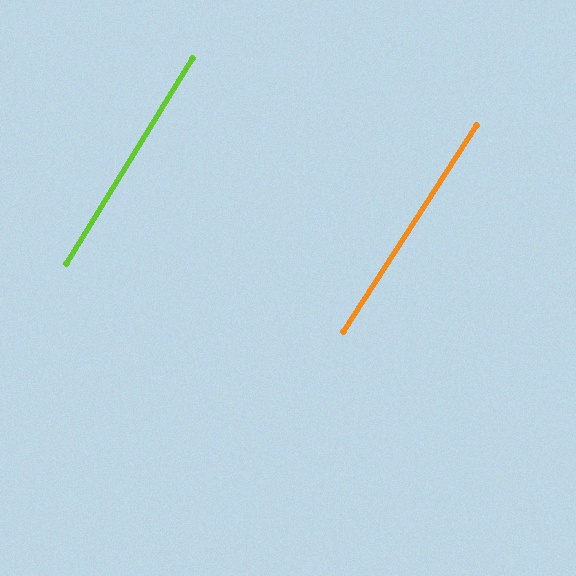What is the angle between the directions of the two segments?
Approximately 1 degree.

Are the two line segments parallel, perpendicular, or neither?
Parallel — their directions differ by only 1.3°.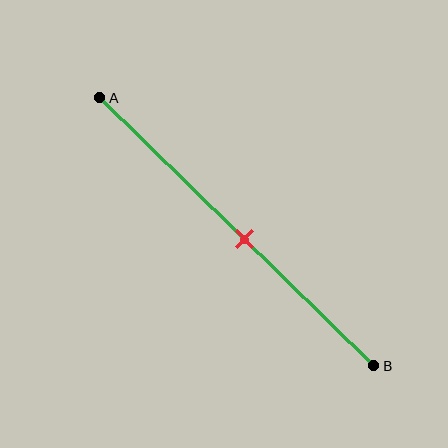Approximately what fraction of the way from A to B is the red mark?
The red mark is approximately 55% of the way from A to B.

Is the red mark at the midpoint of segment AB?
Yes, the mark is approximately at the midpoint.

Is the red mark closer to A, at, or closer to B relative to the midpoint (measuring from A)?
The red mark is approximately at the midpoint of segment AB.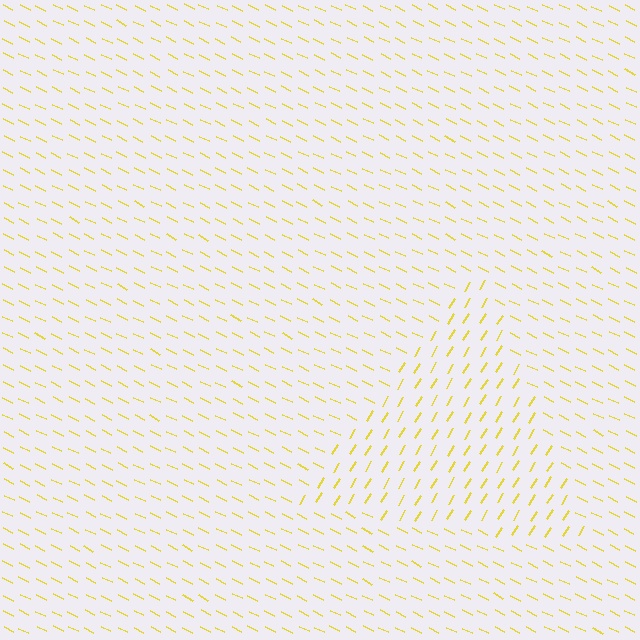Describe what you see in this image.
The image is filled with small yellow line segments. A triangle region in the image has lines oriented differently from the surrounding lines, creating a visible texture boundary.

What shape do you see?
I see a triangle.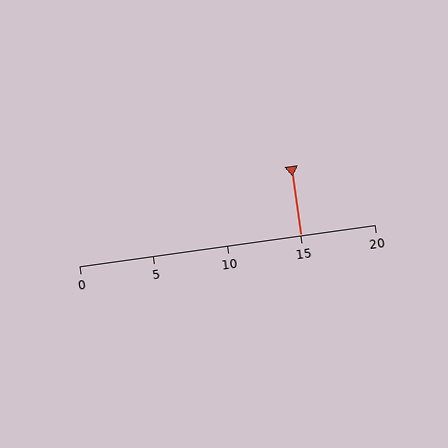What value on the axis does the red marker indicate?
The marker indicates approximately 15.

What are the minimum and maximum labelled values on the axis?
The axis runs from 0 to 20.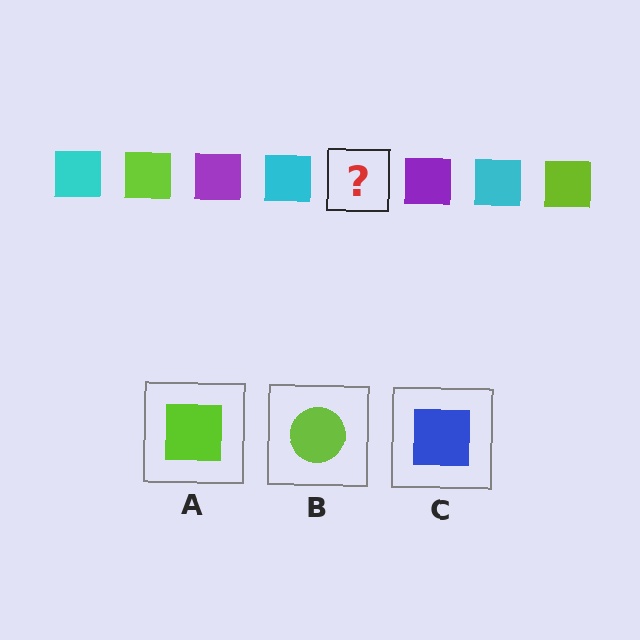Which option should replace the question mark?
Option A.